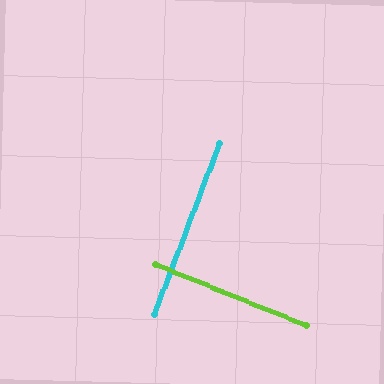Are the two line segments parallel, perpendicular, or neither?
Perpendicular — they meet at approximately 89°.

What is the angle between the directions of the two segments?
Approximately 89 degrees.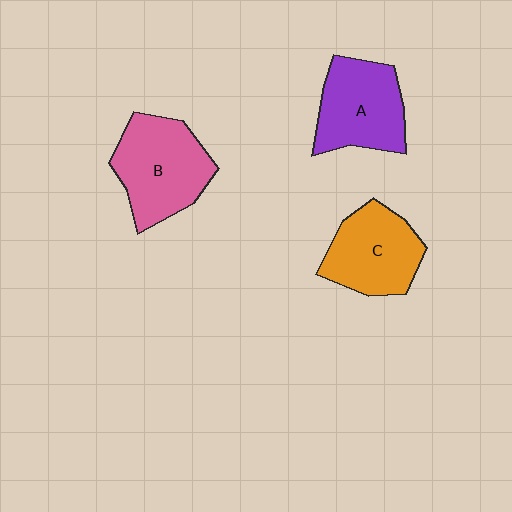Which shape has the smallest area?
Shape C (orange).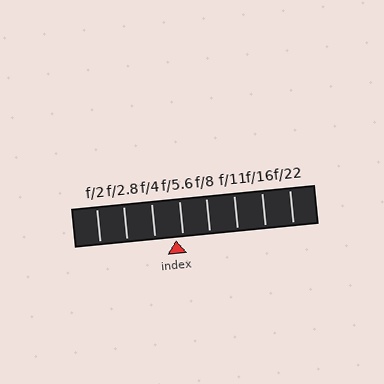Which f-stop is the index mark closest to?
The index mark is closest to f/5.6.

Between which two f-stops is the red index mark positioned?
The index mark is between f/4 and f/5.6.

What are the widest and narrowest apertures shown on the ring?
The widest aperture shown is f/2 and the narrowest is f/22.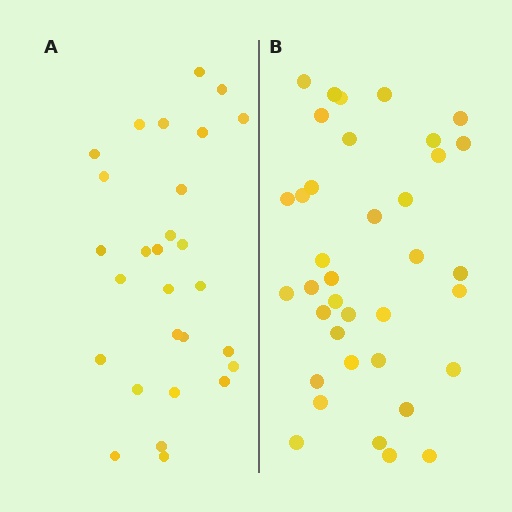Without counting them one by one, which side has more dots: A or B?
Region B (the right region) has more dots.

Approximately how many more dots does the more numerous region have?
Region B has roughly 8 or so more dots than region A.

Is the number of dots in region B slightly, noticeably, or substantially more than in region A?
Region B has noticeably more, but not dramatically so. The ratio is roughly 1.3 to 1.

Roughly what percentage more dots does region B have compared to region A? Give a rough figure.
About 30% more.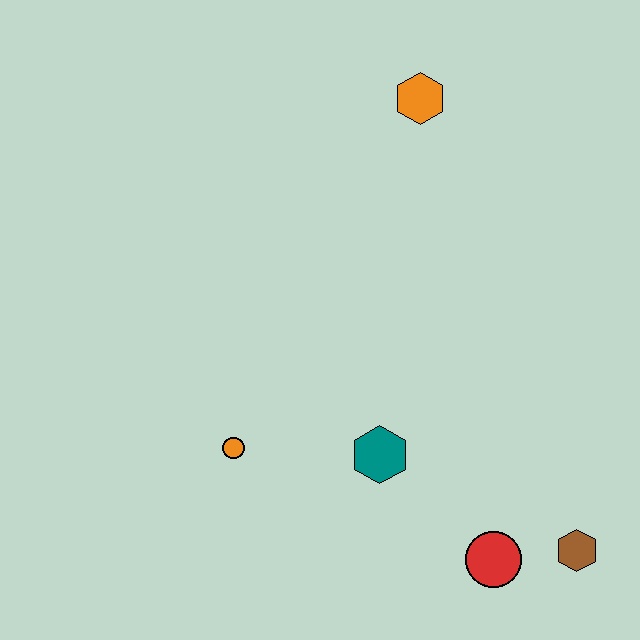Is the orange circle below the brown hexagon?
No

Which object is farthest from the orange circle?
The orange hexagon is farthest from the orange circle.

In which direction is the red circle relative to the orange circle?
The red circle is to the right of the orange circle.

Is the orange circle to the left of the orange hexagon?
Yes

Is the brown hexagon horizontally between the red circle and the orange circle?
No